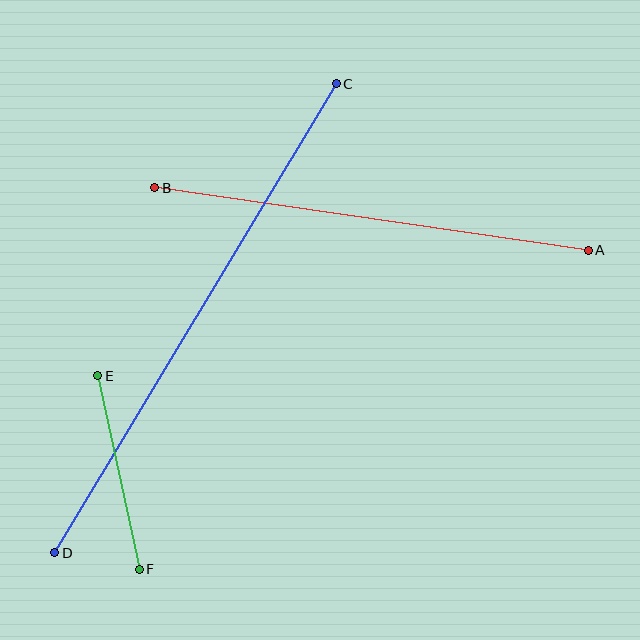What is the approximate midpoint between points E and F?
The midpoint is at approximately (119, 472) pixels.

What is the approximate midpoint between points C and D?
The midpoint is at approximately (196, 318) pixels.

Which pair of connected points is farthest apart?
Points C and D are farthest apart.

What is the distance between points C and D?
The distance is approximately 547 pixels.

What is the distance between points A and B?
The distance is approximately 438 pixels.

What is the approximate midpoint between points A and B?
The midpoint is at approximately (371, 219) pixels.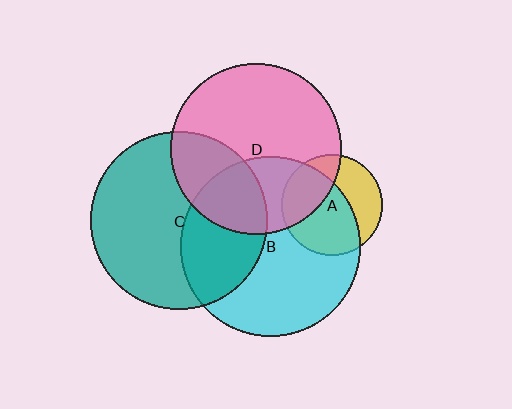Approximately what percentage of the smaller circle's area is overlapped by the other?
Approximately 35%.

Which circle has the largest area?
Circle B (cyan).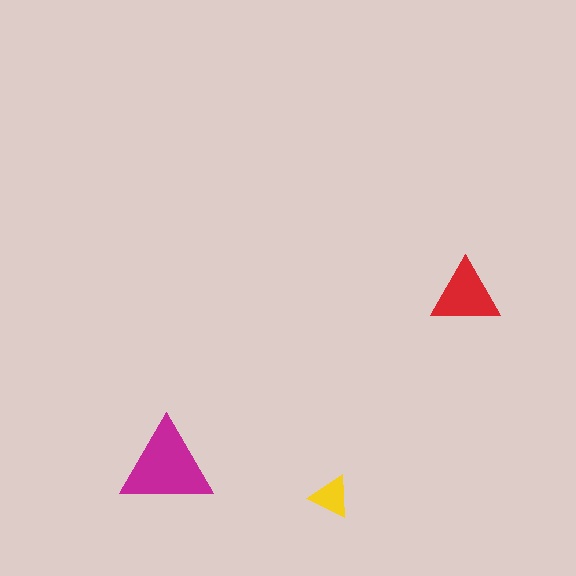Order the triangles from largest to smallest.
the magenta one, the red one, the yellow one.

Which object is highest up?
The red triangle is topmost.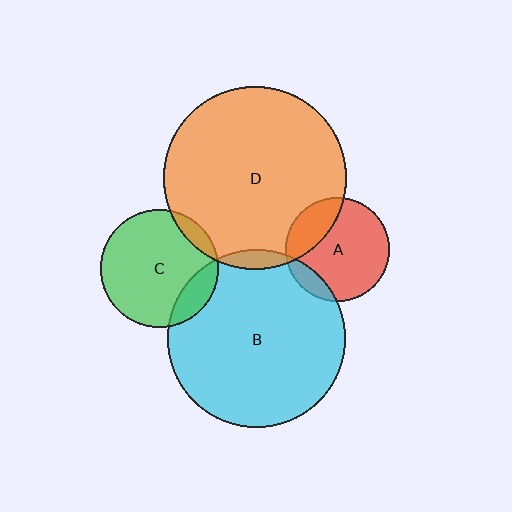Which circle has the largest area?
Circle D (orange).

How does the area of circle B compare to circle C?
Approximately 2.3 times.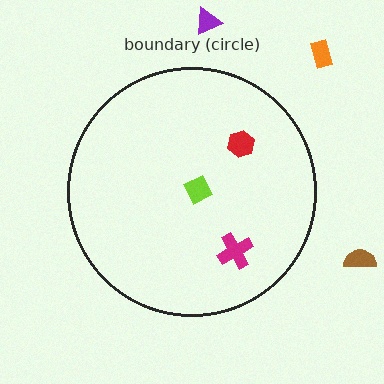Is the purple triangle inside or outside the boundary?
Outside.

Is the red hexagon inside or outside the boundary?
Inside.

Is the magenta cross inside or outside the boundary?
Inside.